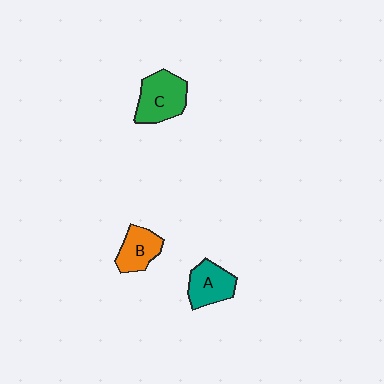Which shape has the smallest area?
Shape B (orange).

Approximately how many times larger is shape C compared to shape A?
Approximately 1.3 times.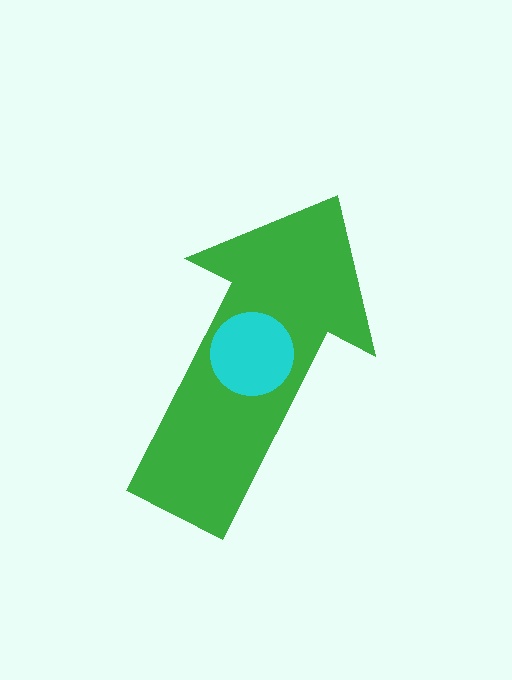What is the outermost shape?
The green arrow.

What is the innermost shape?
The cyan circle.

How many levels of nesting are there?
2.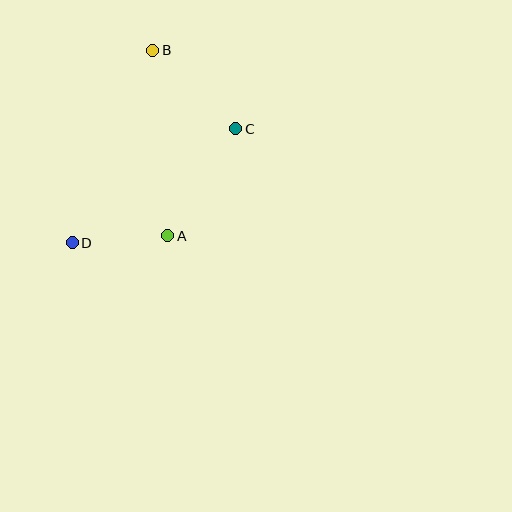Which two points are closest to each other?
Points A and D are closest to each other.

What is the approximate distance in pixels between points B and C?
The distance between B and C is approximately 114 pixels.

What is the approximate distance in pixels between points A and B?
The distance between A and B is approximately 186 pixels.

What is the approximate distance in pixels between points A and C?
The distance between A and C is approximately 127 pixels.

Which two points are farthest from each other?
Points B and D are farthest from each other.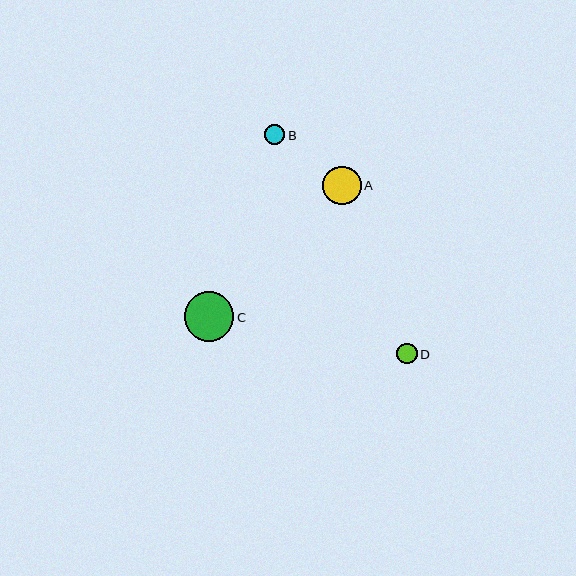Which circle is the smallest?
Circle B is the smallest with a size of approximately 20 pixels.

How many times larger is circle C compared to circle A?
Circle C is approximately 1.3 times the size of circle A.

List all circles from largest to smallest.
From largest to smallest: C, A, D, B.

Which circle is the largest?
Circle C is the largest with a size of approximately 50 pixels.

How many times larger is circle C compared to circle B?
Circle C is approximately 2.5 times the size of circle B.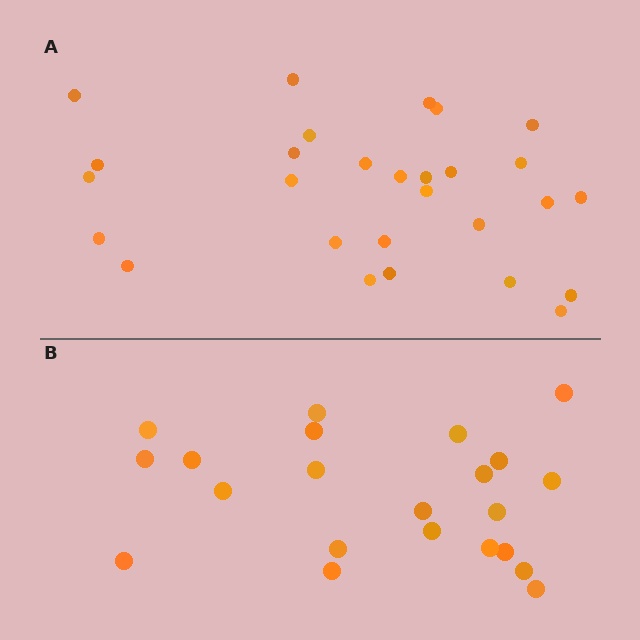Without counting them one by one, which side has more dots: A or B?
Region A (the top region) has more dots.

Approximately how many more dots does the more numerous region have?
Region A has about 6 more dots than region B.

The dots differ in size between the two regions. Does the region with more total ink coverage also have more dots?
No. Region B has more total ink coverage because its dots are larger, but region A actually contains more individual dots. Total area can be misleading — the number of items is what matters here.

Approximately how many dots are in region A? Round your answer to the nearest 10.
About 30 dots. (The exact count is 28, which rounds to 30.)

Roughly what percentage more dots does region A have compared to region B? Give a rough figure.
About 25% more.